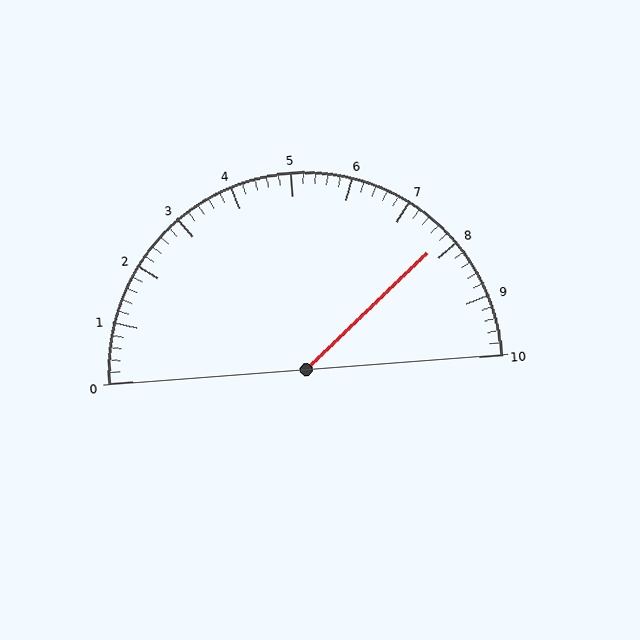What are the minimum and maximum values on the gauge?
The gauge ranges from 0 to 10.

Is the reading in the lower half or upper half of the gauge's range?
The reading is in the upper half of the range (0 to 10).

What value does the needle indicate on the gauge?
The needle indicates approximately 7.8.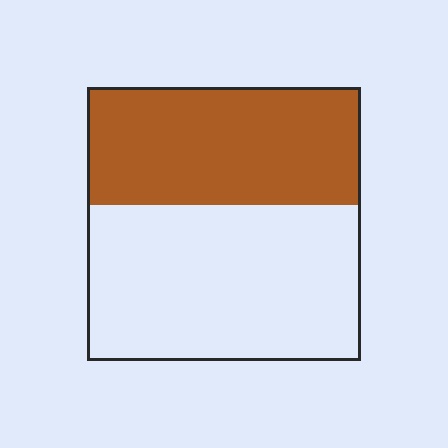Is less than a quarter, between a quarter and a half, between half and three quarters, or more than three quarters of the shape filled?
Between a quarter and a half.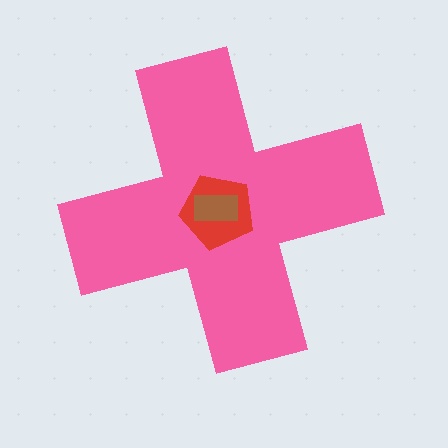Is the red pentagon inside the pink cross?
Yes.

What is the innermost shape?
The brown rectangle.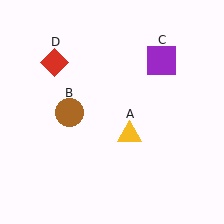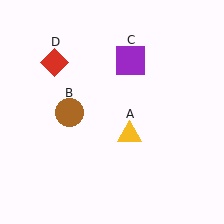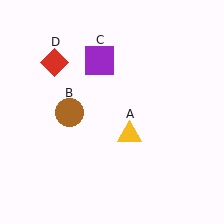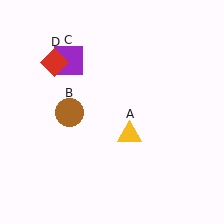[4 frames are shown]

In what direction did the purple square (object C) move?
The purple square (object C) moved left.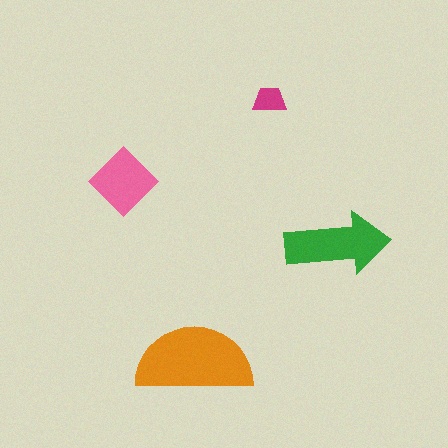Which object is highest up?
The magenta trapezoid is topmost.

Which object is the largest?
The orange semicircle.